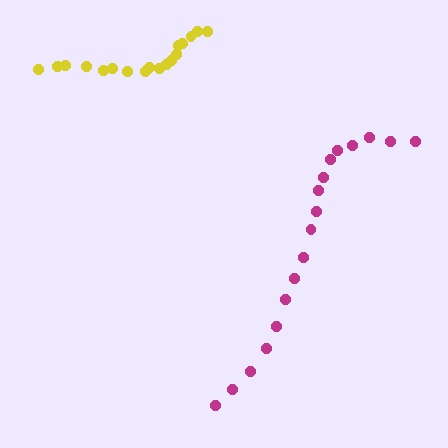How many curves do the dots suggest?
There are 2 distinct paths.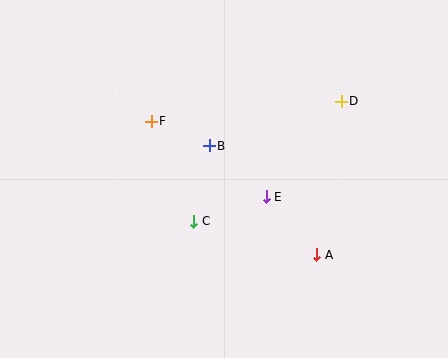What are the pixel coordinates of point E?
Point E is at (266, 197).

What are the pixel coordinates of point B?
Point B is at (209, 146).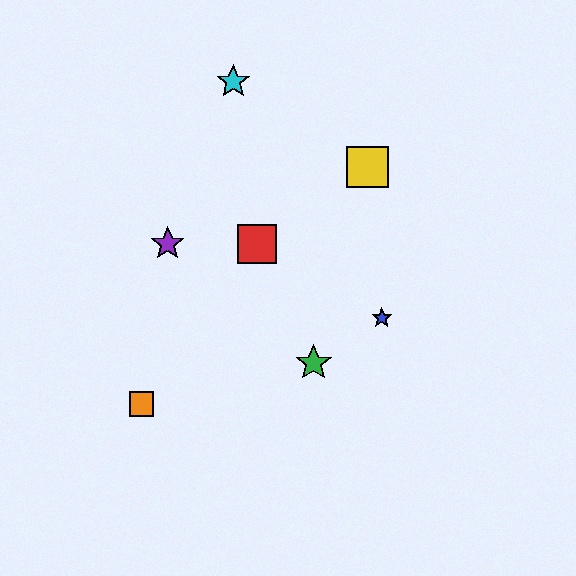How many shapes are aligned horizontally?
2 shapes (the red square, the purple star) are aligned horizontally.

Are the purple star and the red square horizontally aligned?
Yes, both are at y≈244.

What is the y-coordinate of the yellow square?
The yellow square is at y≈167.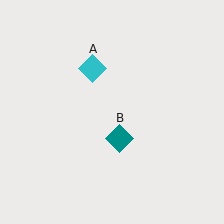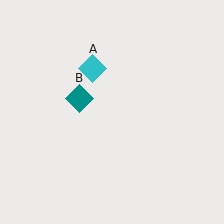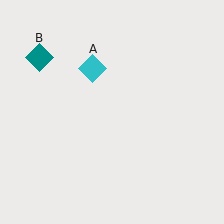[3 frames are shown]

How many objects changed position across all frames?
1 object changed position: teal diamond (object B).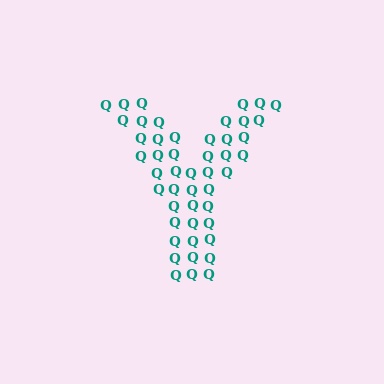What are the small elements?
The small elements are letter Q's.